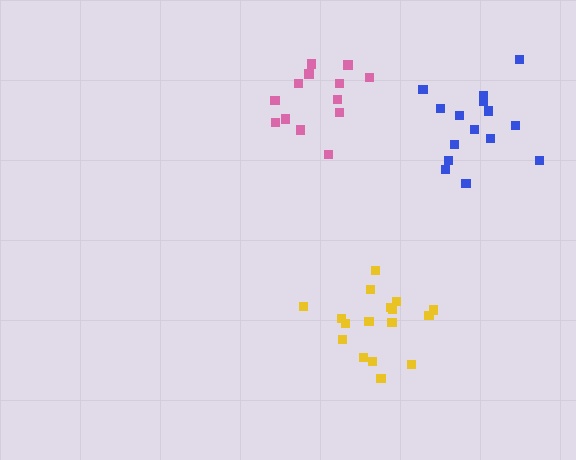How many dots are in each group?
Group 1: 17 dots, Group 2: 15 dots, Group 3: 13 dots (45 total).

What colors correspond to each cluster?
The clusters are colored: yellow, blue, pink.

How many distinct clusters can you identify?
There are 3 distinct clusters.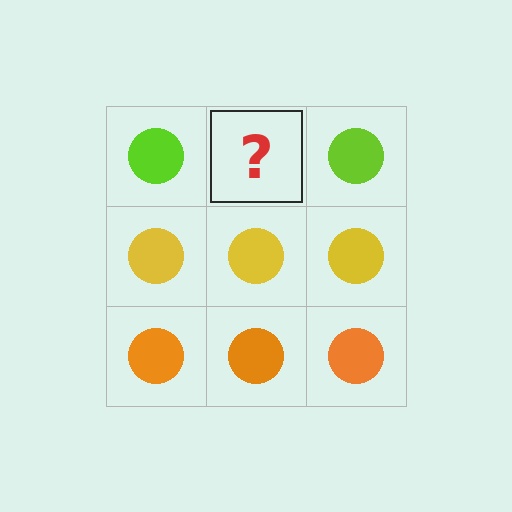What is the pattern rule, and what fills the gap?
The rule is that each row has a consistent color. The gap should be filled with a lime circle.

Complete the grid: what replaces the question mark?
The question mark should be replaced with a lime circle.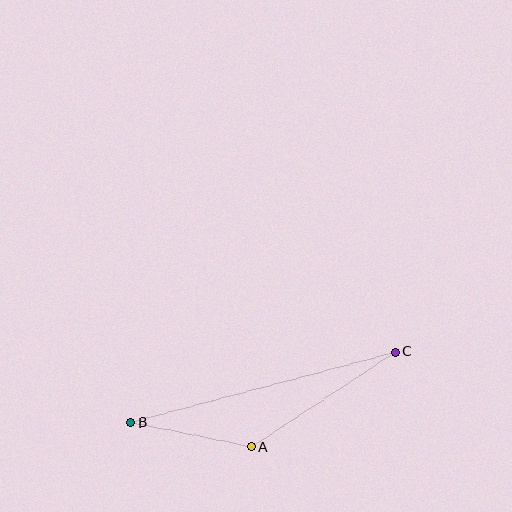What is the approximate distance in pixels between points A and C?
The distance between A and C is approximately 172 pixels.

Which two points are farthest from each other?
Points B and C are farthest from each other.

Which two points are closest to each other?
Points A and B are closest to each other.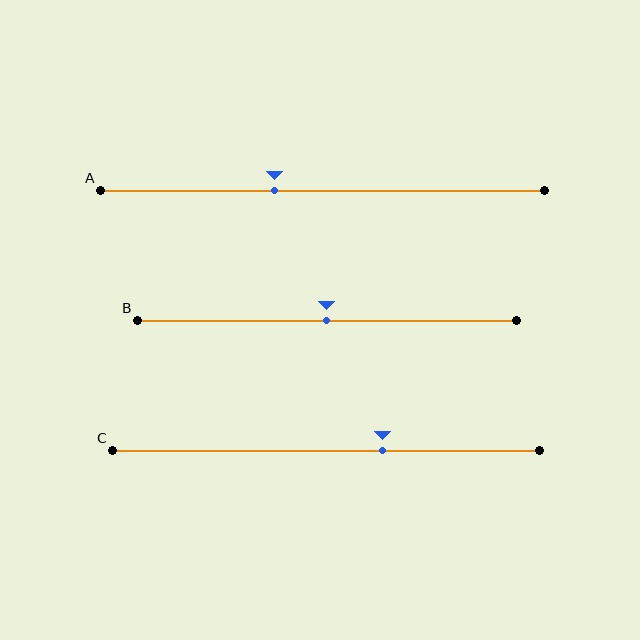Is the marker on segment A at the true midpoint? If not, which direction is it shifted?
No, the marker on segment A is shifted to the left by about 11% of the segment length.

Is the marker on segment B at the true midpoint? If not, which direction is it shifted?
Yes, the marker on segment B is at the true midpoint.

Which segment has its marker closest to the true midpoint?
Segment B has its marker closest to the true midpoint.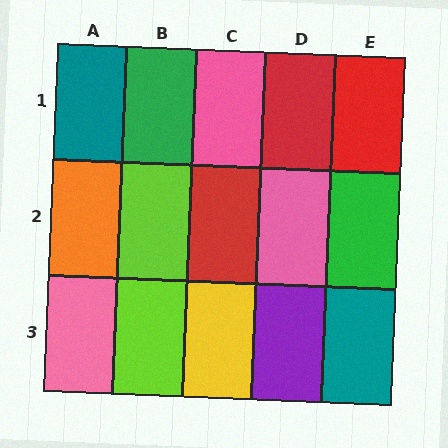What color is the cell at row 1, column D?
Red.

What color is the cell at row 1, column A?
Teal.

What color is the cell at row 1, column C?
Pink.